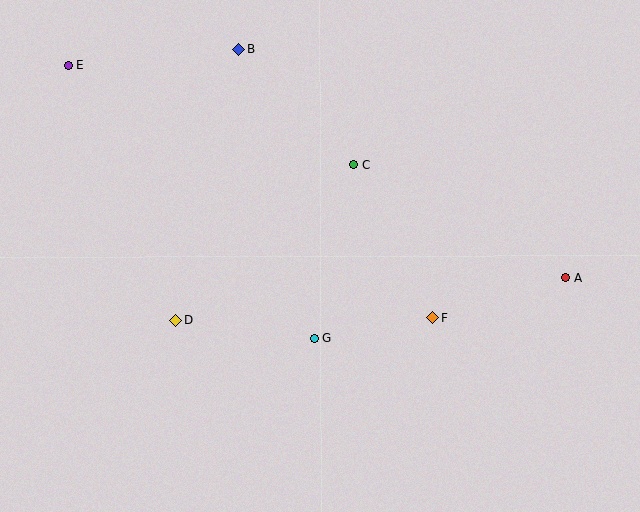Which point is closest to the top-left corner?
Point E is closest to the top-left corner.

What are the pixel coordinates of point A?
Point A is at (566, 278).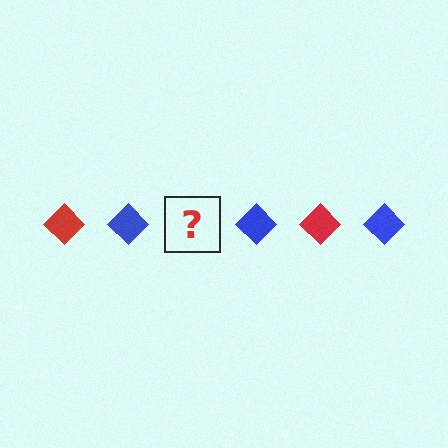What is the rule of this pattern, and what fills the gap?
The rule is that the pattern cycles through red, blue diamonds. The gap should be filled with a red diamond.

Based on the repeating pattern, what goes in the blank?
The blank should be a red diamond.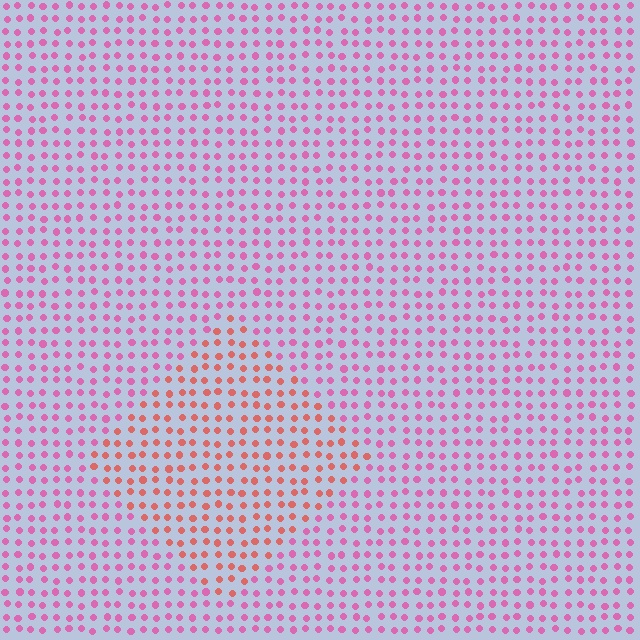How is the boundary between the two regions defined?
The boundary is defined purely by a slight shift in hue (about 40 degrees). Spacing, size, and orientation are identical on both sides.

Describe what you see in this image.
The image is filled with small pink elements in a uniform arrangement. A diamond-shaped region is visible where the elements are tinted to a slightly different hue, forming a subtle color boundary.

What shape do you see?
I see a diamond.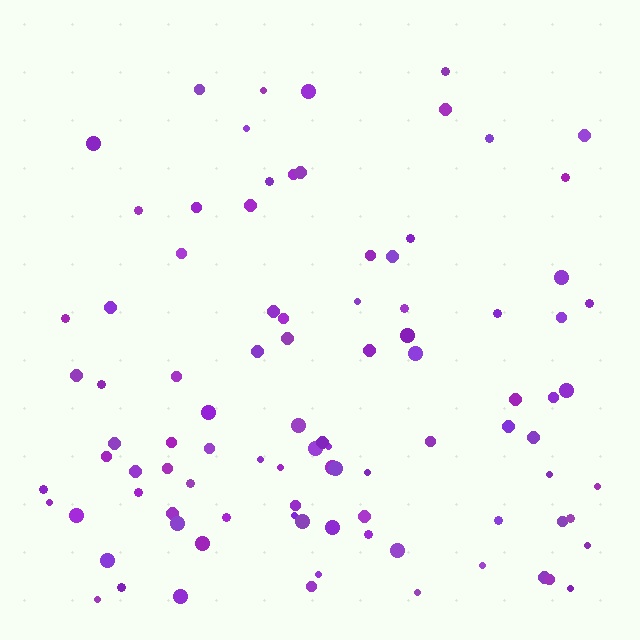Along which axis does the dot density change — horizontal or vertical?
Vertical.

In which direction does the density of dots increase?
From top to bottom, with the bottom side densest.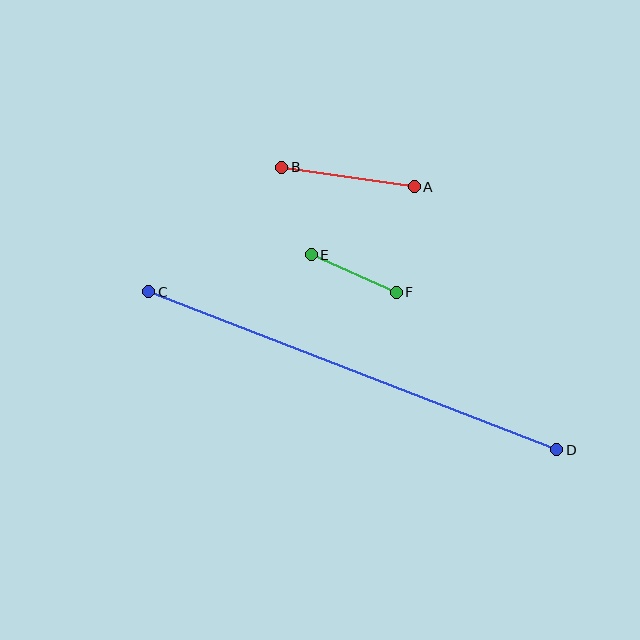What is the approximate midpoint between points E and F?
The midpoint is at approximately (354, 274) pixels.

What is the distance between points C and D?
The distance is approximately 438 pixels.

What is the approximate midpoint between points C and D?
The midpoint is at approximately (353, 371) pixels.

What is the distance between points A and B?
The distance is approximately 134 pixels.